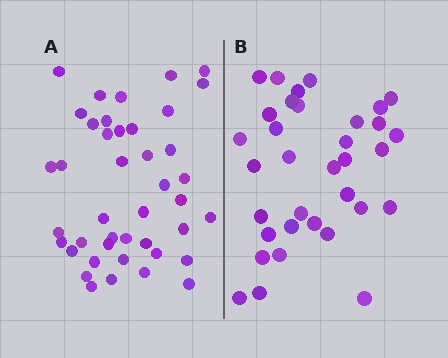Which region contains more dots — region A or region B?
Region A (the left region) has more dots.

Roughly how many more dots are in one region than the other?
Region A has roughly 8 or so more dots than region B.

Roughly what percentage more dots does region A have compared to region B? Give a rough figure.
About 25% more.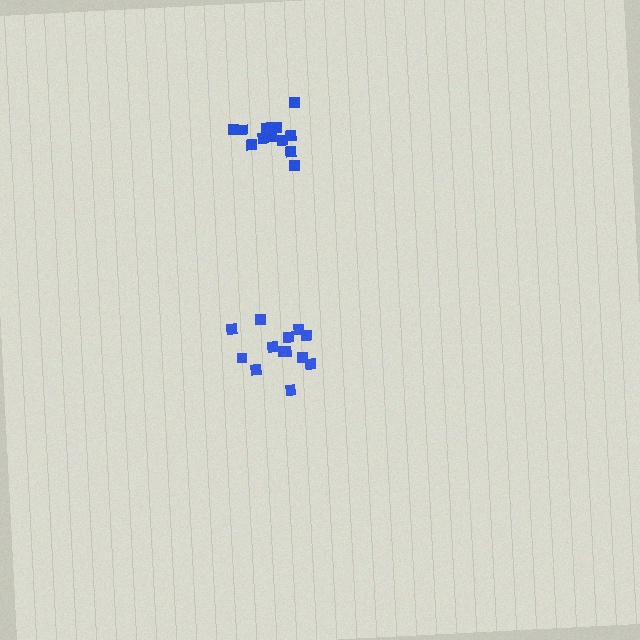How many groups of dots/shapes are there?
There are 2 groups.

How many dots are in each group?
Group 1: 13 dots, Group 2: 13 dots (26 total).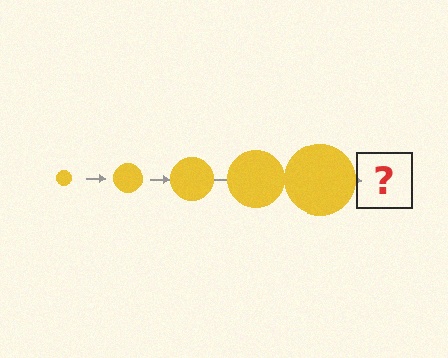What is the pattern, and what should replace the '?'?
The pattern is that the circle gets progressively larger each step. The '?' should be a yellow circle, larger than the previous one.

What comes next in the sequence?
The next element should be a yellow circle, larger than the previous one.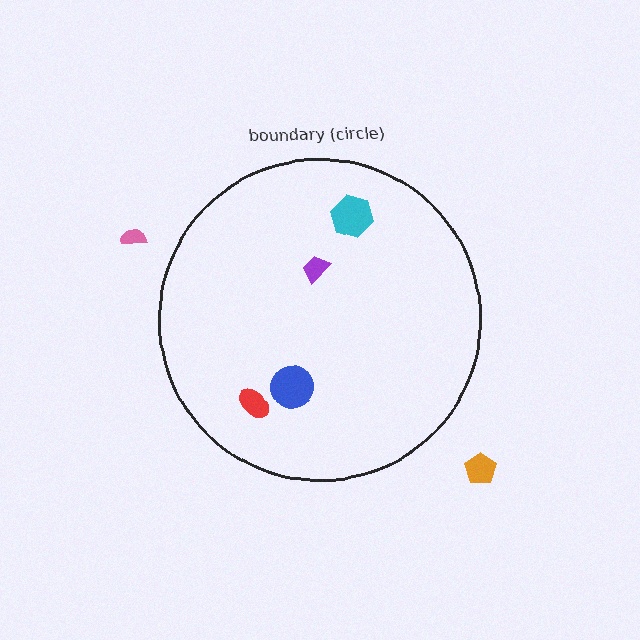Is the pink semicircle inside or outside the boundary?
Outside.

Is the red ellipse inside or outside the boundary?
Inside.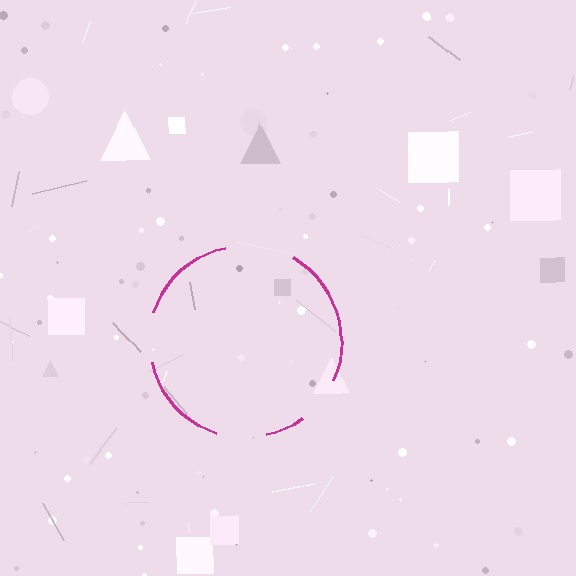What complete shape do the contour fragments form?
The contour fragments form a circle.